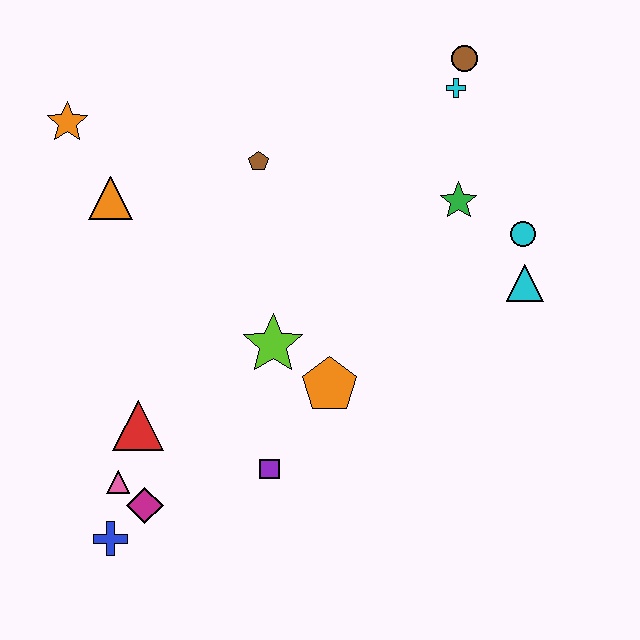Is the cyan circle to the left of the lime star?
No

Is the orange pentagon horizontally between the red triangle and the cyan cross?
Yes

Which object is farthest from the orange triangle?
The cyan triangle is farthest from the orange triangle.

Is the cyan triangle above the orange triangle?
No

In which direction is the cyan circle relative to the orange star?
The cyan circle is to the right of the orange star.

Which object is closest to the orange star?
The orange triangle is closest to the orange star.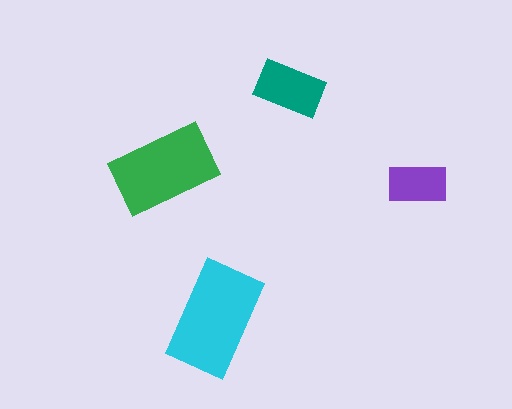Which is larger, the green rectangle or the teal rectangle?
The green one.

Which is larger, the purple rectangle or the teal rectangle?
The teal one.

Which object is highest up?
The teal rectangle is topmost.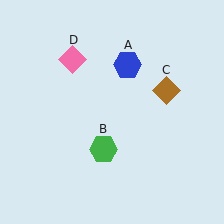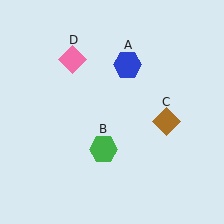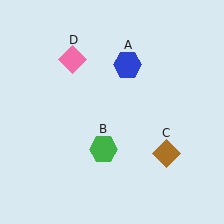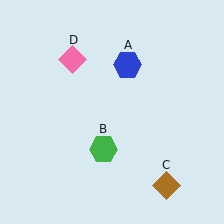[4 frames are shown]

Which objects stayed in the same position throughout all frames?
Blue hexagon (object A) and green hexagon (object B) and pink diamond (object D) remained stationary.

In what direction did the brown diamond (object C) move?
The brown diamond (object C) moved down.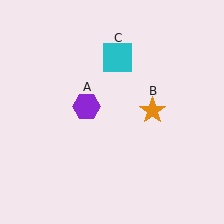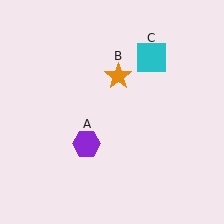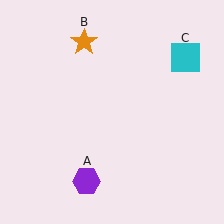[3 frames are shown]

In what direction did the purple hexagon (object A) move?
The purple hexagon (object A) moved down.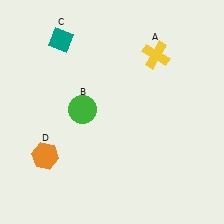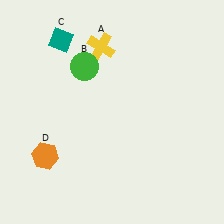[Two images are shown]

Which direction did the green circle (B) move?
The green circle (B) moved up.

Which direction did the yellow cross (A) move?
The yellow cross (A) moved left.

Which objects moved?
The objects that moved are: the yellow cross (A), the green circle (B).